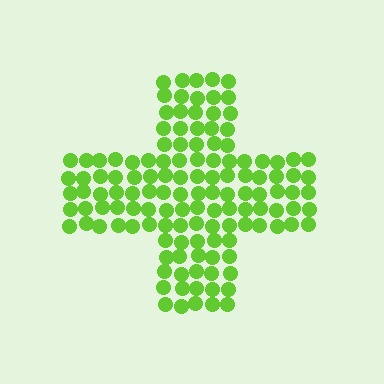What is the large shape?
The large shape is a cross.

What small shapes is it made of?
It is made of small circles.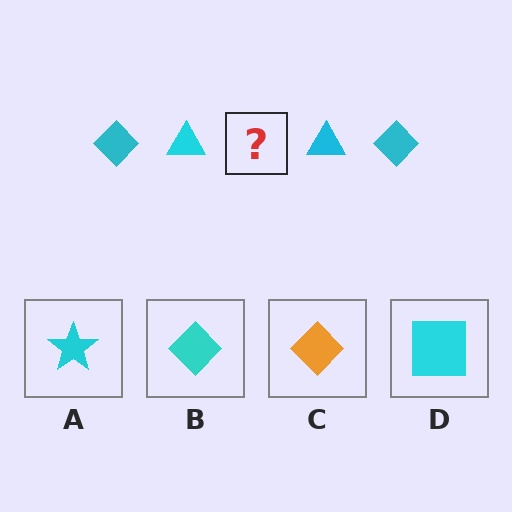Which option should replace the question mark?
Option B.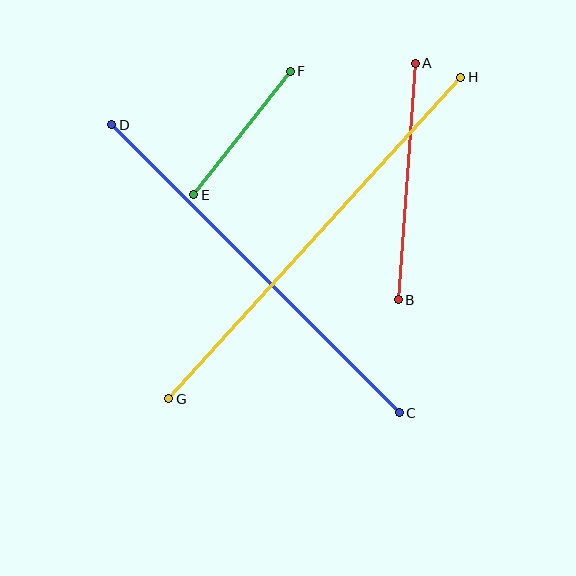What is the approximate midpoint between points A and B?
The midpoint is at approximately (407, 181) pixels.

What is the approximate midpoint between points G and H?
The midpoint is at approximately (315, 238) pixels.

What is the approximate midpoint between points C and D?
The midpoint is at approximately (256, 269) pixels.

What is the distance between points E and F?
The distance is approximately 156 pixels.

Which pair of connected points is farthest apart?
Points G and H are farthest apart.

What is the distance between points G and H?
The distance is approximately 434 pixels.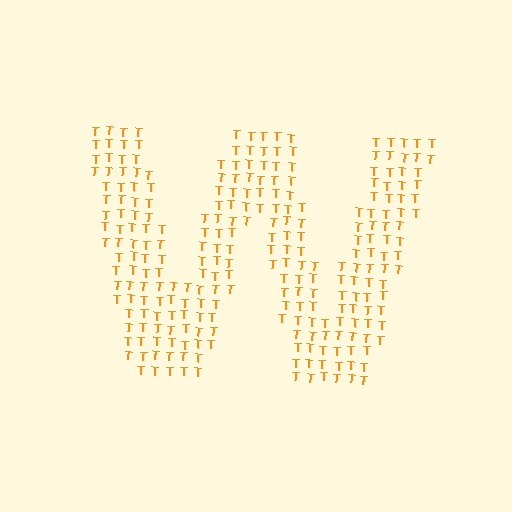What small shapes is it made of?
It is made of small letter T's.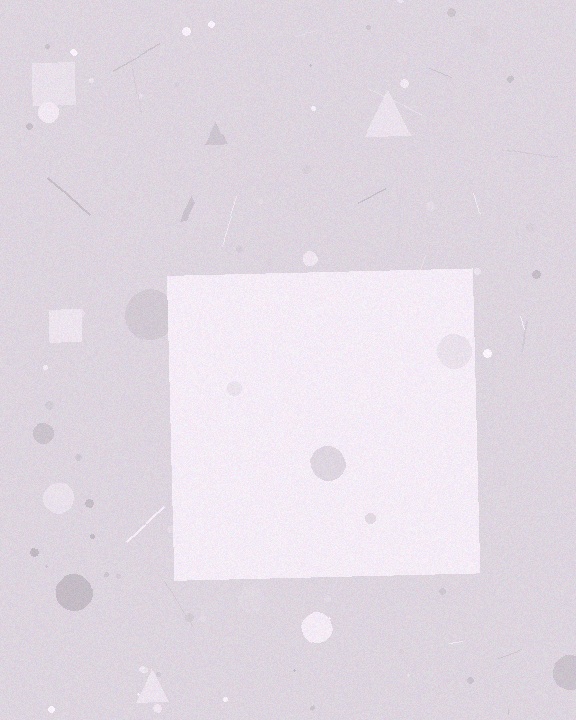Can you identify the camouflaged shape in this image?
The camouflaged shape is a square.